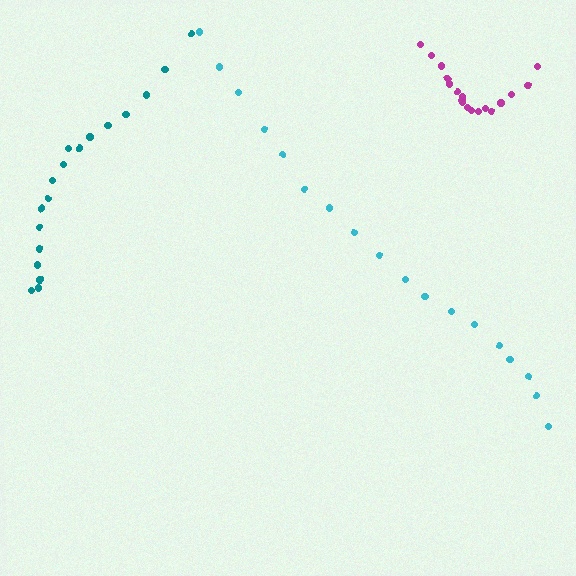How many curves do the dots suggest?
There are 3 distinct paths.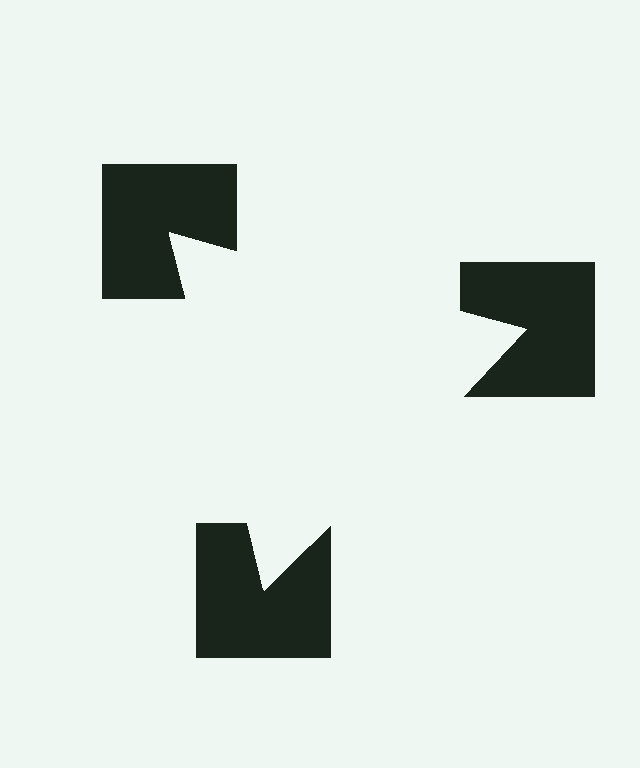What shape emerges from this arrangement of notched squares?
An illusory triangle — its edges are inferred from the aligned wedge cuts in the notched squares, not physically drawn.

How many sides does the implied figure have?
3 sides.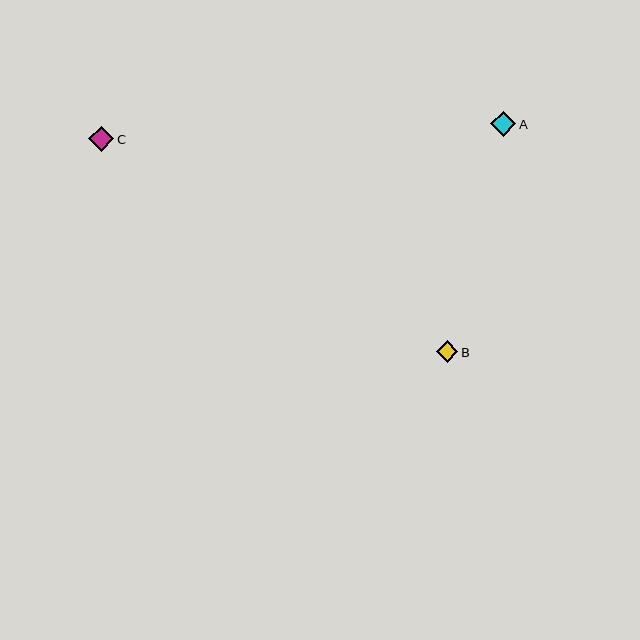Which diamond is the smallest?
Diamond B is the smallest with a size of approximately 21 pixels.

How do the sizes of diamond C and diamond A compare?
Diamond C and diamond A are approximately the same size.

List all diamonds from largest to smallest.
From largest to smallest: C, A, B.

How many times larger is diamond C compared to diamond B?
Diamond C is approximately 1.2 times the size of diamond B.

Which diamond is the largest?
Diamond C is the largest with a size of approximately 25 pixels.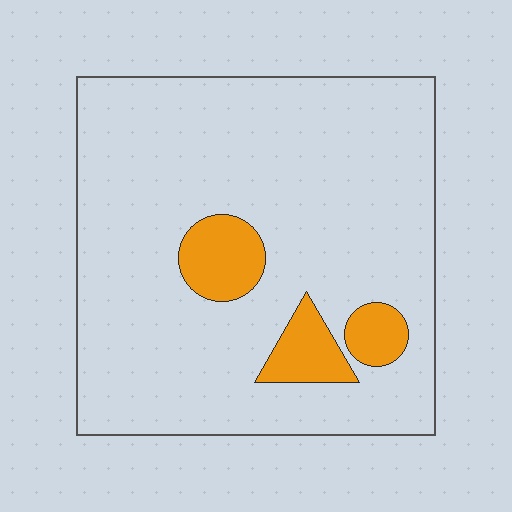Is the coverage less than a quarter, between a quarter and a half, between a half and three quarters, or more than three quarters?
Less than a quarter.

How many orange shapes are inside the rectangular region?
3.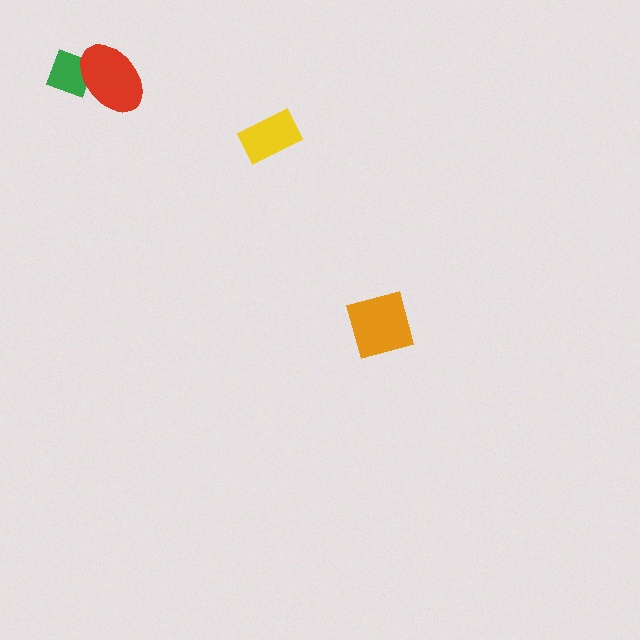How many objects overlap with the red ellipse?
1 object overlaps with the red ellipse.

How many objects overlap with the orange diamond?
0 objects overlap with the orange diamond.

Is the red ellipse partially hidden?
No, no other shape covers it.